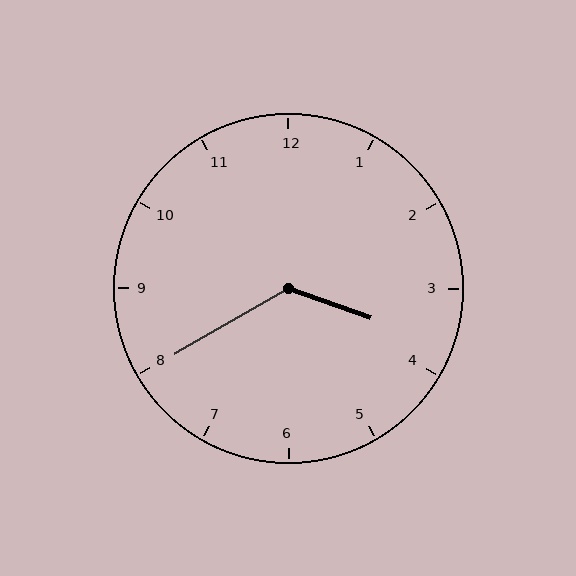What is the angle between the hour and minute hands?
Approximately 130 degrees.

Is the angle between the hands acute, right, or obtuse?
It is obtuse.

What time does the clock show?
3:40.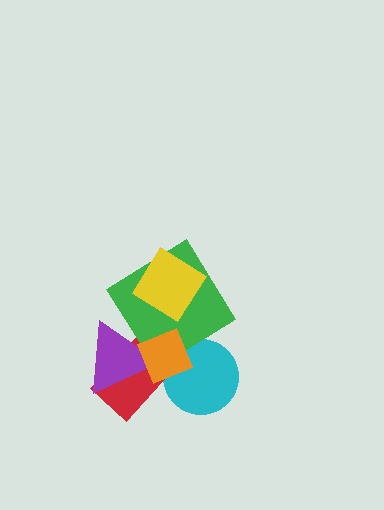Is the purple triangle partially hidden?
Yes, it is partially covered by another shape.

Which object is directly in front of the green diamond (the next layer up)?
The orange diamond is directly in front of the green diamond.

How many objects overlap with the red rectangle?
3 objects overlap with the red rectangle.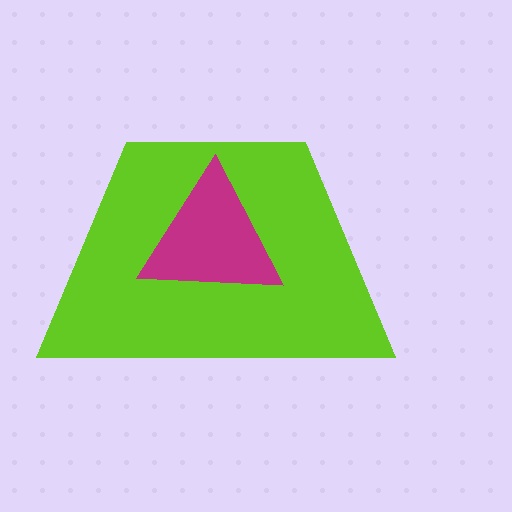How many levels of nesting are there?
2.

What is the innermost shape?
The magenta triangle.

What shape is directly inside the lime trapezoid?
The magenta triangle.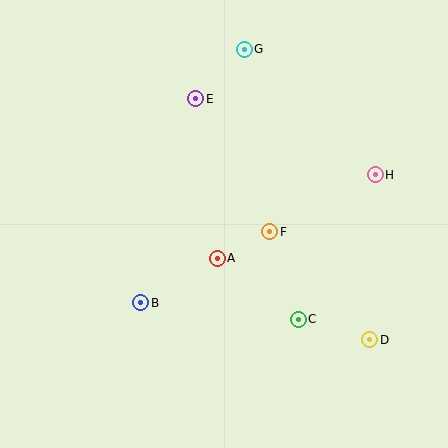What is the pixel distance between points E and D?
The distance between E and D is 298 pixels.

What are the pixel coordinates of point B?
Point B is at (141, 303).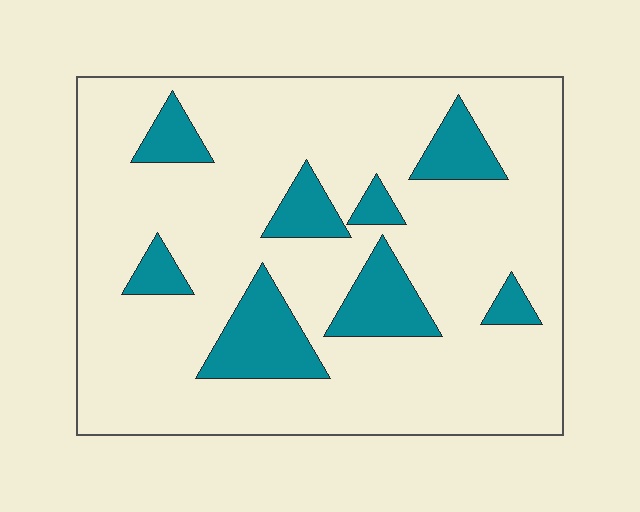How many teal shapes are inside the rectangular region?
8.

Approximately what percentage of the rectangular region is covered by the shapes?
Approximately 20%.